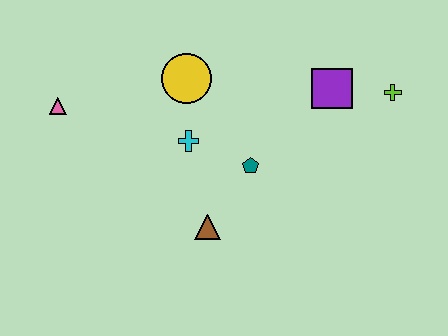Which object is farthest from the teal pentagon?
The pink triangle is farthest from the teal pentagon.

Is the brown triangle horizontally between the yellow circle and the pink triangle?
No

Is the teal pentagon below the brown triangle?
No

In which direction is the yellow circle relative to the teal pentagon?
The yellow circle is above the teal pentagon.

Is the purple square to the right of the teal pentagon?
Yes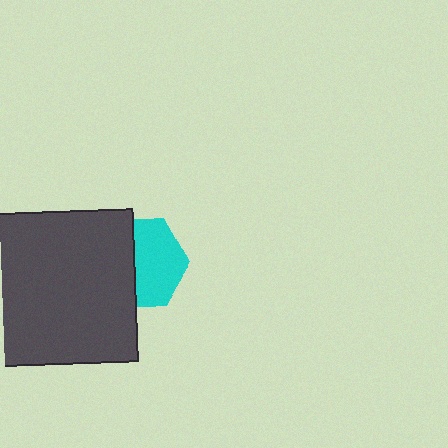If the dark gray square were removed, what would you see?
You would see the complete cyan hexagon.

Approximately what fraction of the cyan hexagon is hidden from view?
Roughly 44% of the cyan hexagon is hidden behind the dark gray square.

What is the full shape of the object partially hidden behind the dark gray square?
The partially hidden object is a cyan hexagon.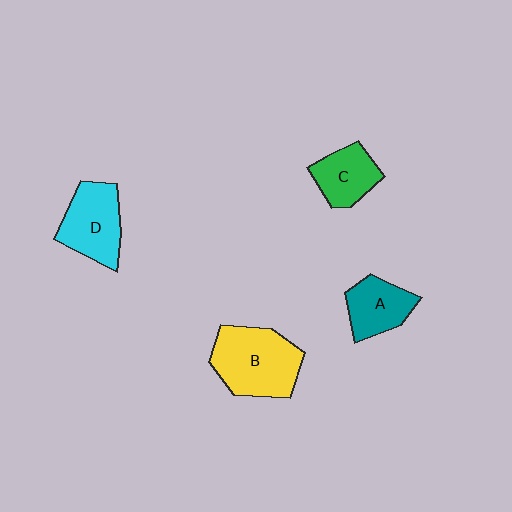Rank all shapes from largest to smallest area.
From largest to smallest: B (yellow), D (cyan), A (teal), C (green).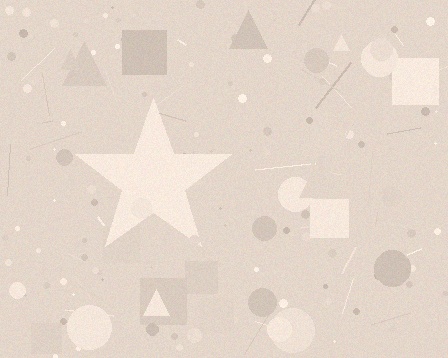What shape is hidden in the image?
A star is hidden in the image.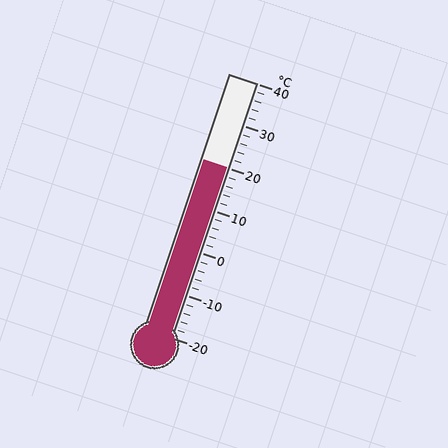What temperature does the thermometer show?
The thermometer shows approximately 20°C.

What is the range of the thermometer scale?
The thermometer scale ranges from -20°C to 40°C.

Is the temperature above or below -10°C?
The temperature is above -10°C.